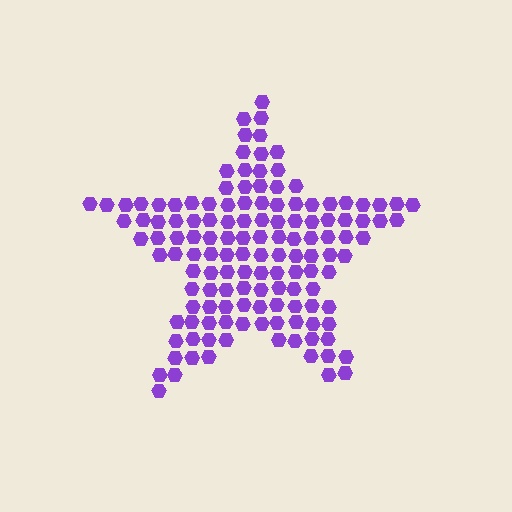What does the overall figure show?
The overall figure shows a star.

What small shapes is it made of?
It is made of small hexagons.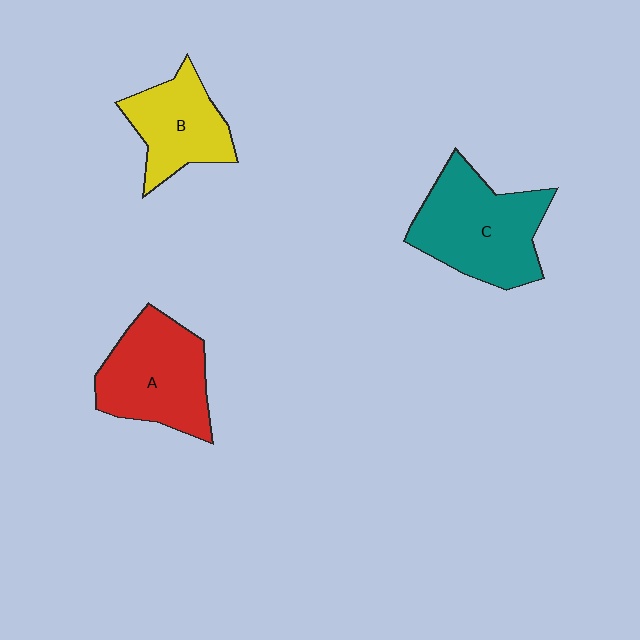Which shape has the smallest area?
Shape B (yellow).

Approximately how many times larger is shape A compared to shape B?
Approximately 1.3 times.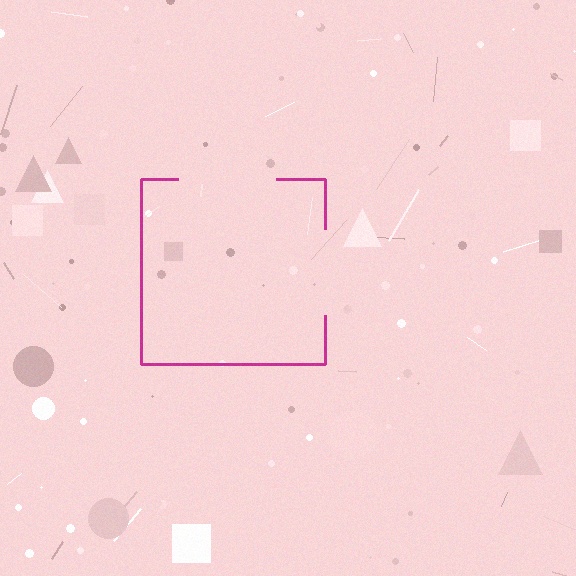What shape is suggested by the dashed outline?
The dashed outline suggests a square.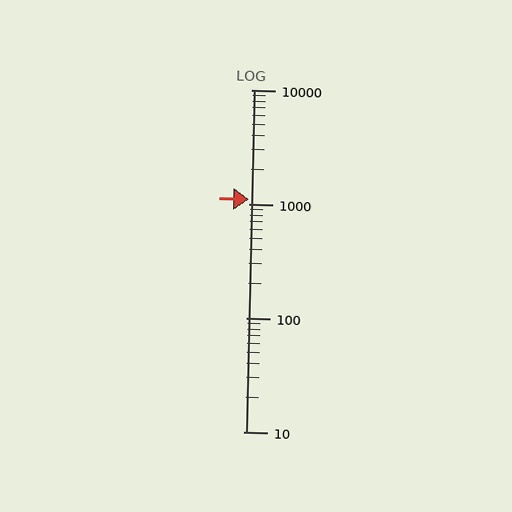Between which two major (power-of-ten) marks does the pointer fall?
The pointer is between 1000 and 10000.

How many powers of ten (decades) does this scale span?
The scale spans 3 decades, from 10 to 10000.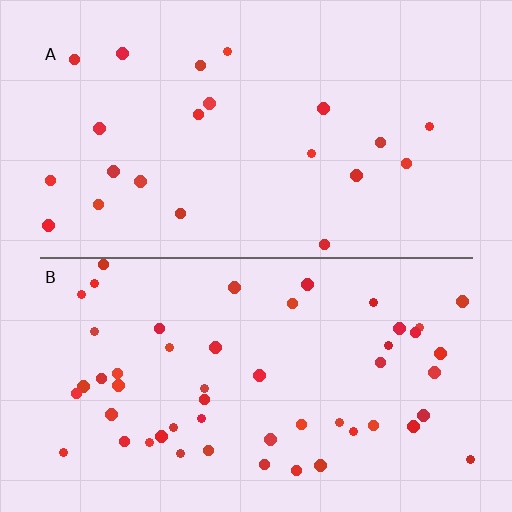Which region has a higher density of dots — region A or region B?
B (the bottom).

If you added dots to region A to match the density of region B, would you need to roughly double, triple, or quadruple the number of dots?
Approximately double.